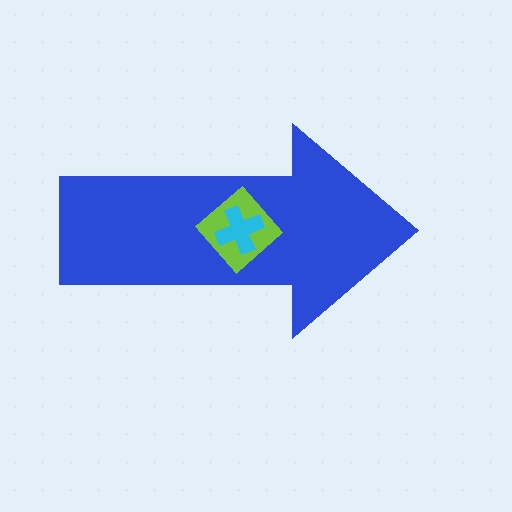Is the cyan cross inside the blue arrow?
Yes.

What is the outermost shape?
The blue arrow.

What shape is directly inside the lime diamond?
The cyan cross.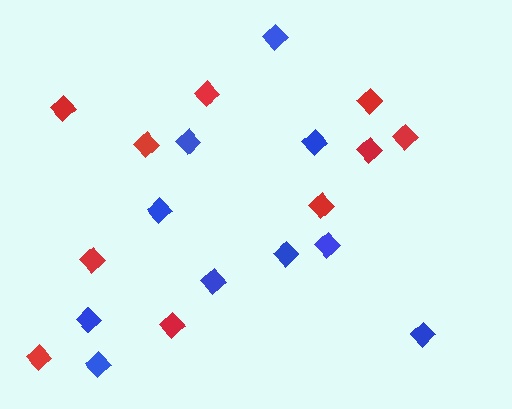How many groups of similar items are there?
There are 2 groups: one group of red diamonds (10) and one group of blue diamonds (10).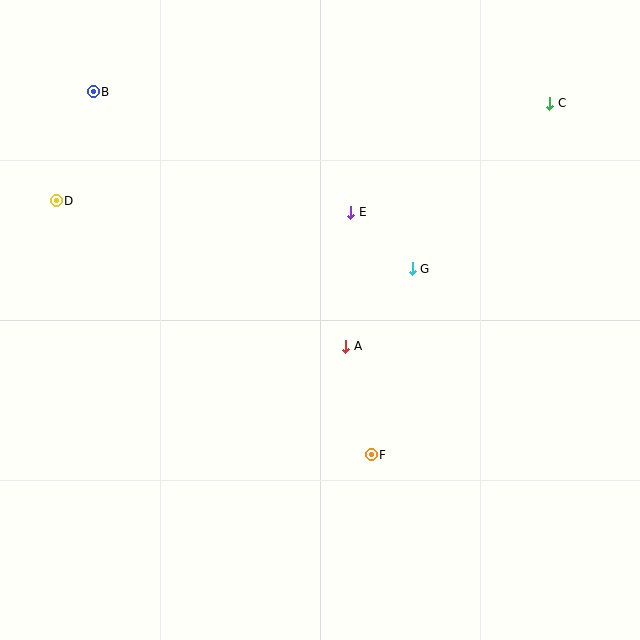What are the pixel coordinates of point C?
Point C is at (550, 103).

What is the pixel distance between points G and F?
The distance between G and F is 191 pixels.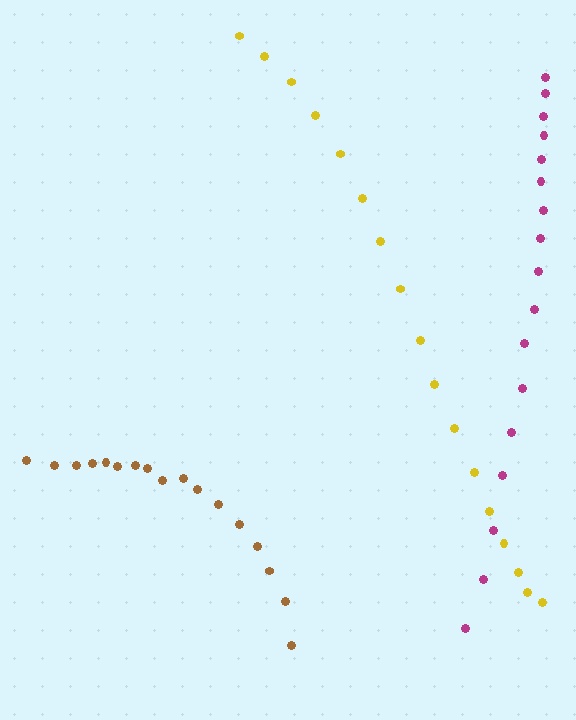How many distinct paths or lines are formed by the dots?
There are 3 distinct paths.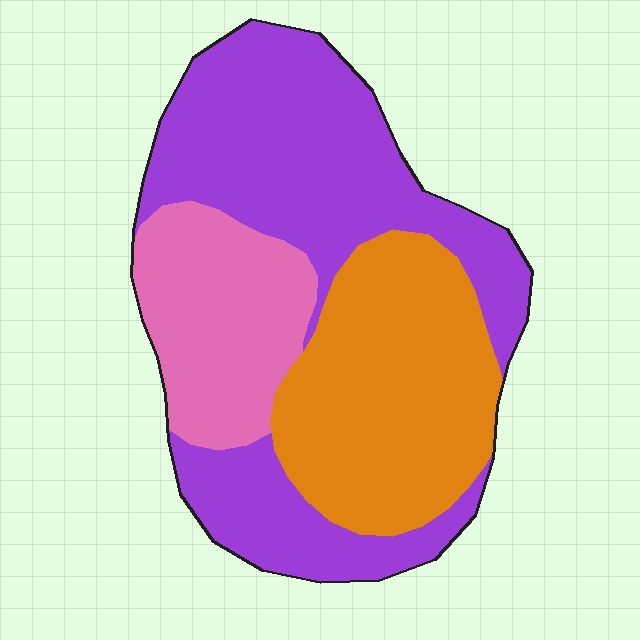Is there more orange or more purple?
Purple.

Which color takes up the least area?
Pink, at roughly 20%.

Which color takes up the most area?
Purple, at roughly 45%.